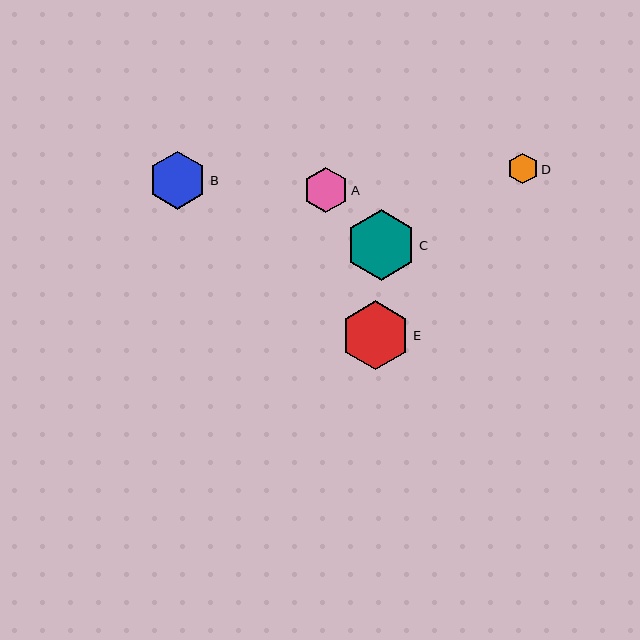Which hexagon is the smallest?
Hexagon D is the smallest with a size of approximately 31 pixels.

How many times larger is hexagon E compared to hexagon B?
Hexagon E is approximately 1.2 times the size of hexagon B.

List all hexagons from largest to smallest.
From largest to smallest: C, E, B, A, D.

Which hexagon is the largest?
Hexagon C is the largest with a size of approximately 70 pixels.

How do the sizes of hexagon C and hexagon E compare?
Hexagon C and hexagon E are approximately the same size.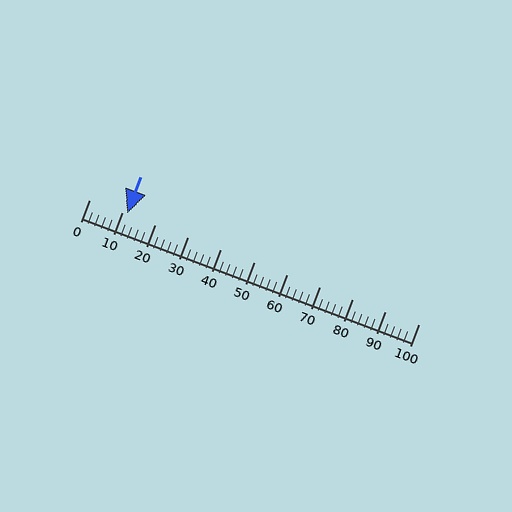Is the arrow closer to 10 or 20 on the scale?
The arrow is closer to 10.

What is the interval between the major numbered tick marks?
The major tick marks are spaced 10 units apart.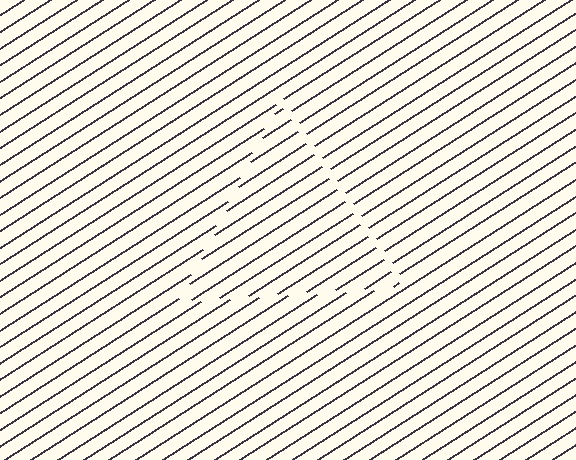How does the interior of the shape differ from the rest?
The interior of the shape contains the same grating, shifted by half a period — the contour is defined by the phase discontinuity where line-ends from the inner and outer gratings abut.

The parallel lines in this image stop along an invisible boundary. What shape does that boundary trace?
An illusory triangle. The interior of the shape contains the same grating, shifted by half a period — the contour is defined by the phase discontinuity where line-ends from the inner and outer gratings abut.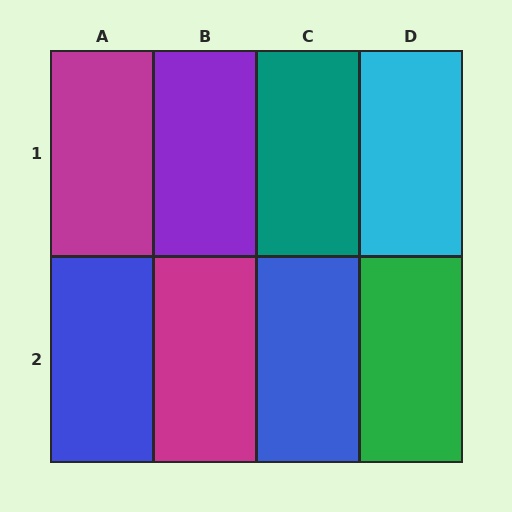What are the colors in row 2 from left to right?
Blue, magenta, blue, green.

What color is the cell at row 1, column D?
Cyan.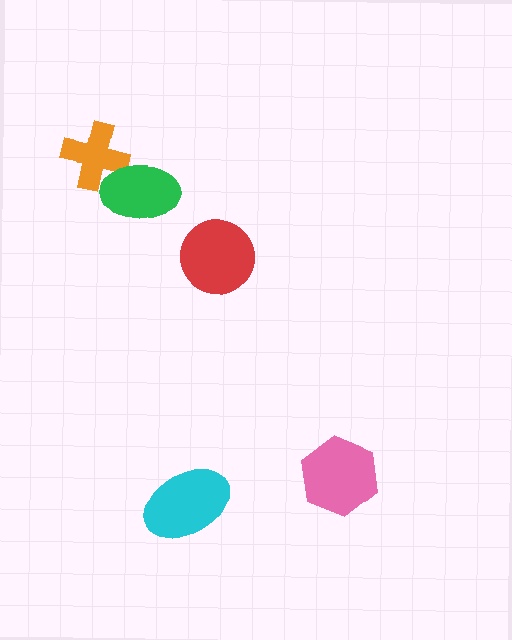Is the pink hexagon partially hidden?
No, no other shape covers it.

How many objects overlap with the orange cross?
1 object overlaps with the orange cross.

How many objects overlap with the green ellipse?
1 object overlaps with the green ellipse.